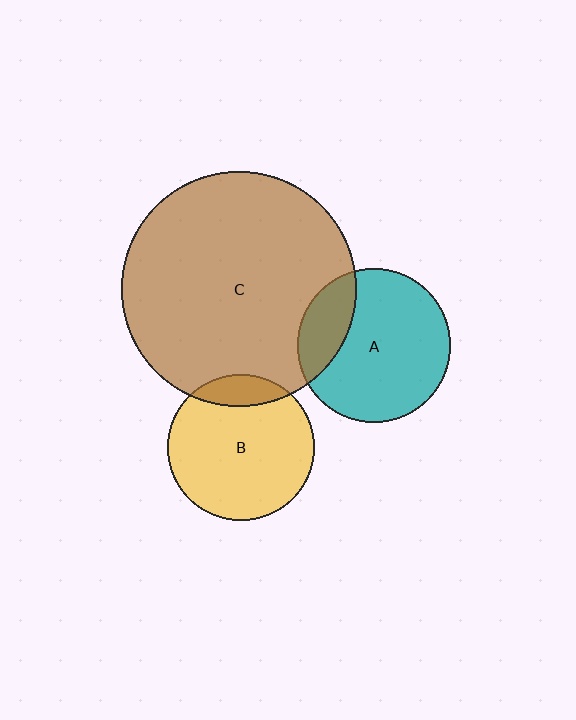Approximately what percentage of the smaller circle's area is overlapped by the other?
Approximately 15%.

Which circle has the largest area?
Circle C (brown).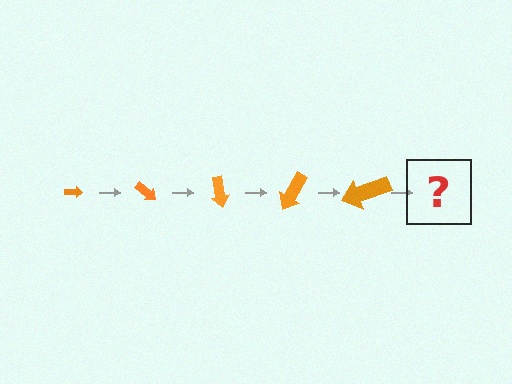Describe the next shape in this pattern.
It should be an arrow, larger than the previous one and rotated 200 degrees from the start.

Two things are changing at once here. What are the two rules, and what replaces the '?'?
The two rules are that the arrow grows larger each step and it rotates 40 degrees each step. The '?' should be an arrow, larger than the previous one and rotated 200 degrees from the start.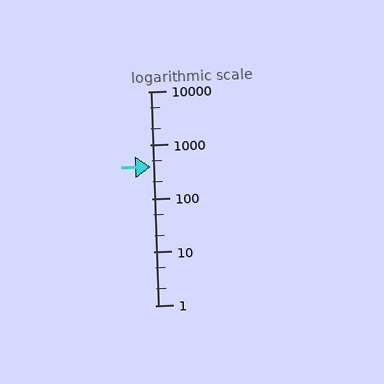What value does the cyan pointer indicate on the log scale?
The pointer indicates approximately 390.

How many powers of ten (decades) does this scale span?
The scale spans 4 decades, from 1 to 10000.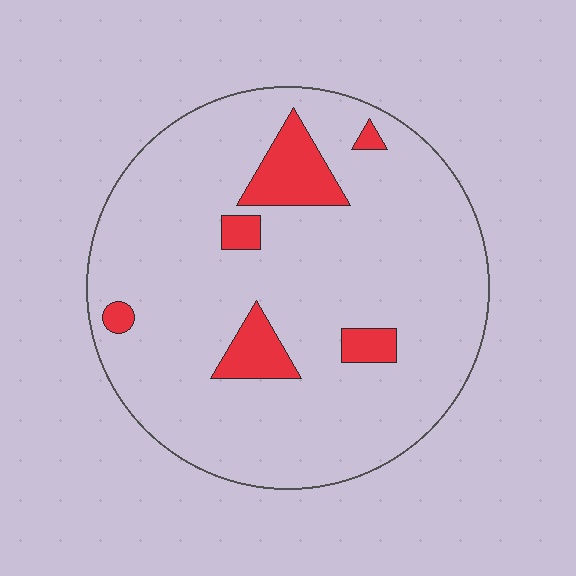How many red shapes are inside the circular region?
6.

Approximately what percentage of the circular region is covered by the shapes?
Approximately 10%.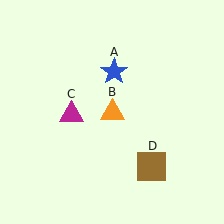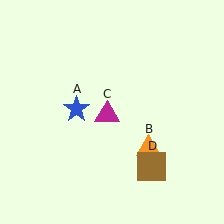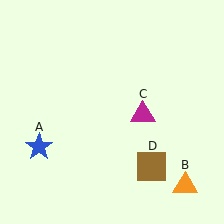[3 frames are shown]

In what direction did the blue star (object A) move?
The blue star (object A) moved down and to the left.